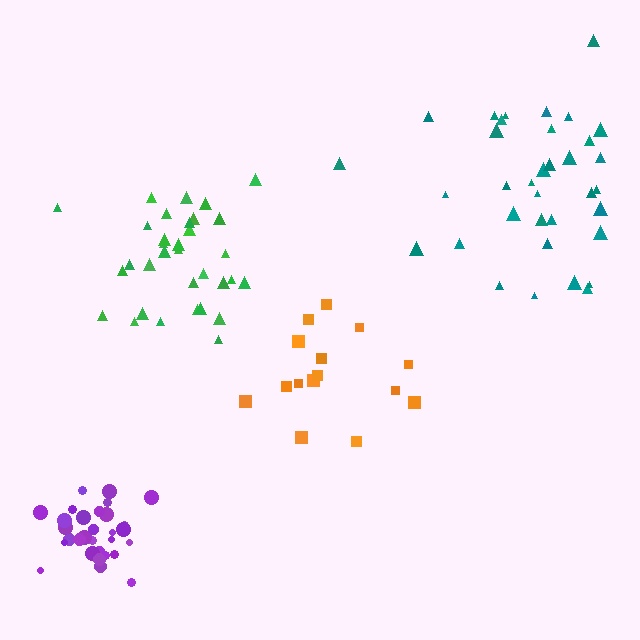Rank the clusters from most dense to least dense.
purple, green, teal, orange.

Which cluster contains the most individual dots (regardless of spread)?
Teal (35).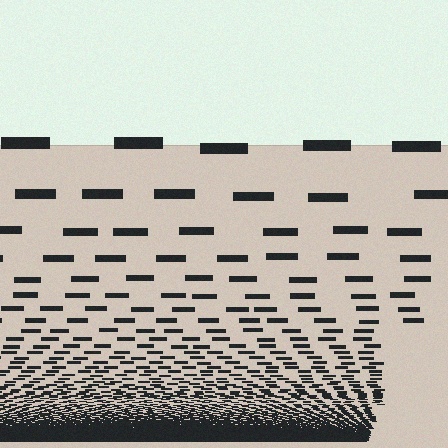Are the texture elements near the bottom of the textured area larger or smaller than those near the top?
Smaller. The gradient is inverted — elements near the bottom are smaller and denser.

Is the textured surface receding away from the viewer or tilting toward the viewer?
The surface appears to tilt toward the viewer. Texture elements get larger and sparser toward the top.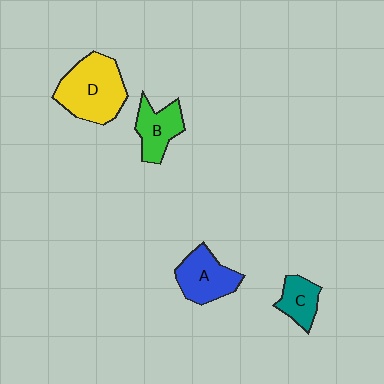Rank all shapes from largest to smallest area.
From largest to smallest: D (yellow), A (blue), B (green), C (teal).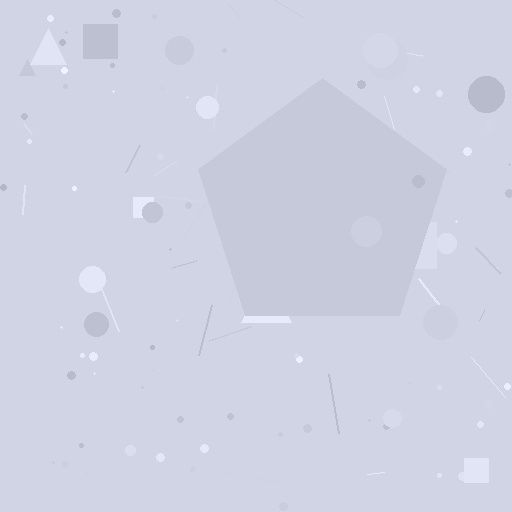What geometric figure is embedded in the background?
A pentagon is embedded in the background.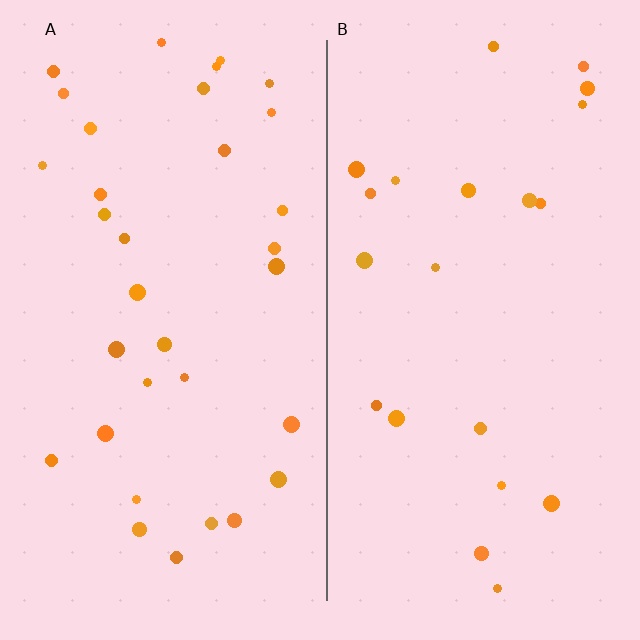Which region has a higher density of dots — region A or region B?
A (the left).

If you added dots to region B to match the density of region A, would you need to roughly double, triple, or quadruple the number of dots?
Approximately double.